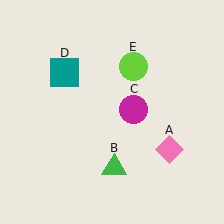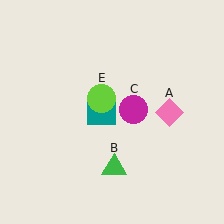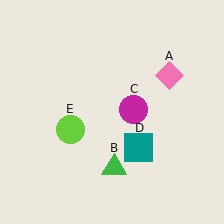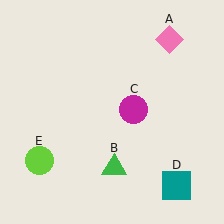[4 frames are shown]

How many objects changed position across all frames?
3 objects changed position: pink diamond (object A), teal square (object D), lime circle (object E).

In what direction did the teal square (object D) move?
The teal square (object D) moved down and to the right.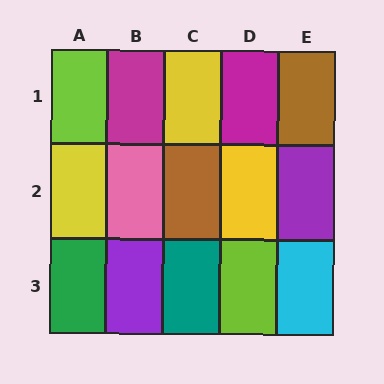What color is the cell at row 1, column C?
Yellow.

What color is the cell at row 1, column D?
Magenta.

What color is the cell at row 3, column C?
Teal.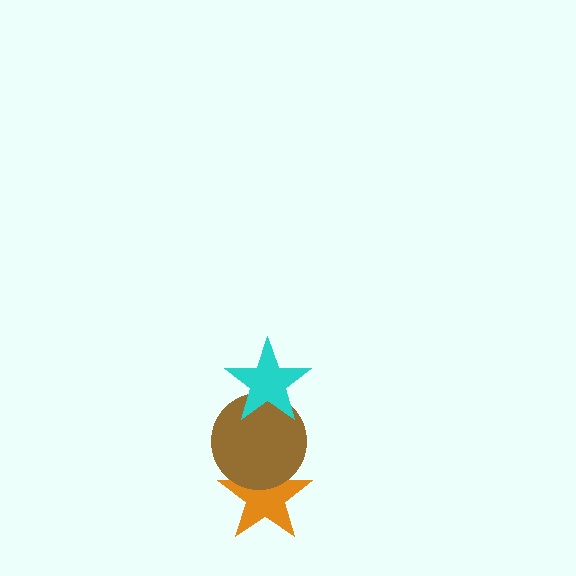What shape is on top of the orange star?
The brown circle is on top of the orange star.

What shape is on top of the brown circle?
The cyan star is on top of the brown circle.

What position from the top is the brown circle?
The brown circle is 2nd from the top.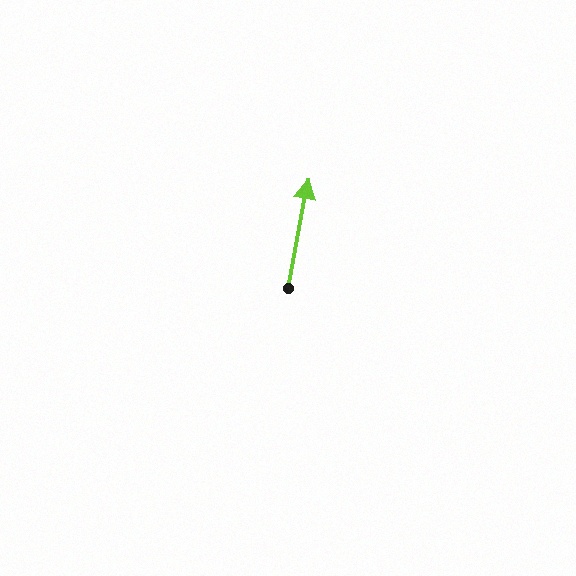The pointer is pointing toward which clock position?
Roughly 12 o'clock.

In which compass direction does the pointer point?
North.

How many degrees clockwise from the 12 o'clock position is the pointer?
Approximately 11 degrees.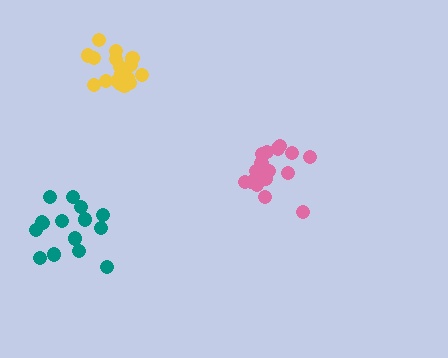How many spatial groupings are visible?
There are 3 spatial groupings.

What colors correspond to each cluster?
The clusters are colored: pink, teal, yellow.